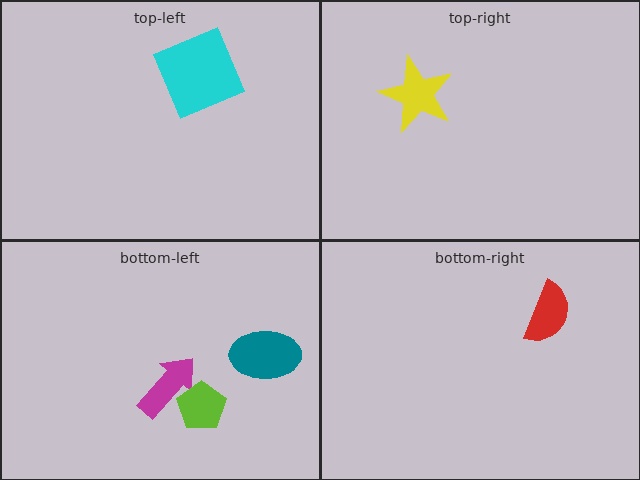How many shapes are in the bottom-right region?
1.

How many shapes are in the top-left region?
1.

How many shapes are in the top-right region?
1.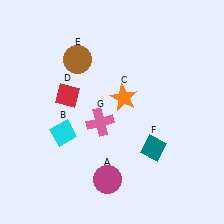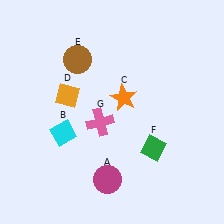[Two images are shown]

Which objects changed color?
D changed from red to orange. F changed from teal to green.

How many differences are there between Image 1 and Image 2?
There are 2 differences between the two images.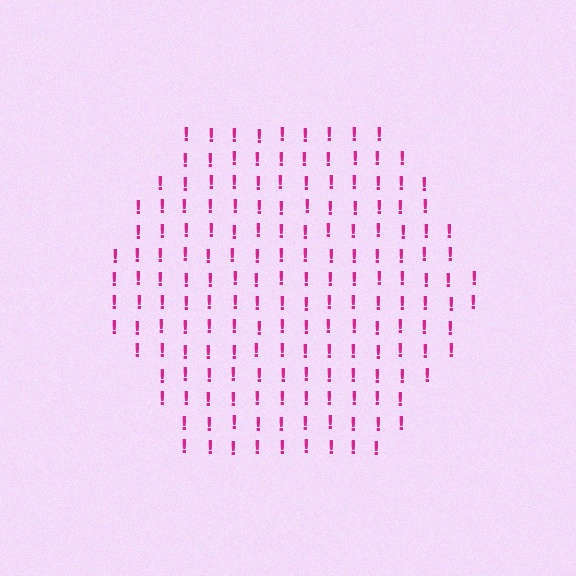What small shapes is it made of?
It is made of small exclamation marks.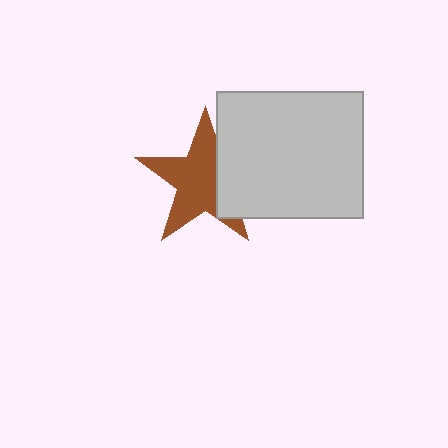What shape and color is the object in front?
The object in front is a light gray rectangle.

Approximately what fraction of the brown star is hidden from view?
Roughly 31% of the brown star is hidden behind the light gray rectangle.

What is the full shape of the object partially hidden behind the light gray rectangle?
The partially hidden object is a brown star.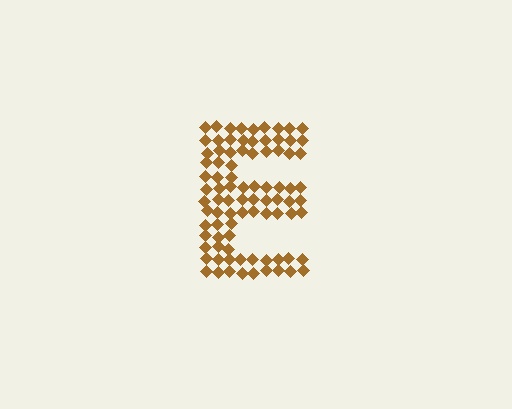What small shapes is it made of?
It is made of small diamonds.